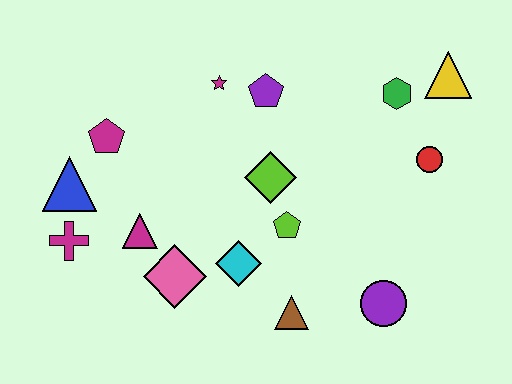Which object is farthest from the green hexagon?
The magenta cross is farthest from the green hexagon.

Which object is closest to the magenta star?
The purple pentagon is closest to the magenta star.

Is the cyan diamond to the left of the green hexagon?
Yes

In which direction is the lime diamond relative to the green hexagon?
The lime diamond is to the left of the green hexagon.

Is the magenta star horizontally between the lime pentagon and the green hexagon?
No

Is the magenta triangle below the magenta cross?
No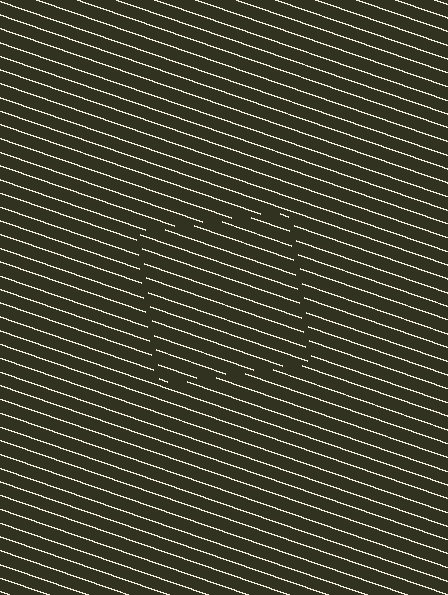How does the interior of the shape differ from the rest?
The interior of the shape contains the same grating, shifted by half a period — the contour is defined by the phase discontinuity where line-ends from the inner and outer gratings abut.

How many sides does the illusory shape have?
4 sides — the line-ends trace a square.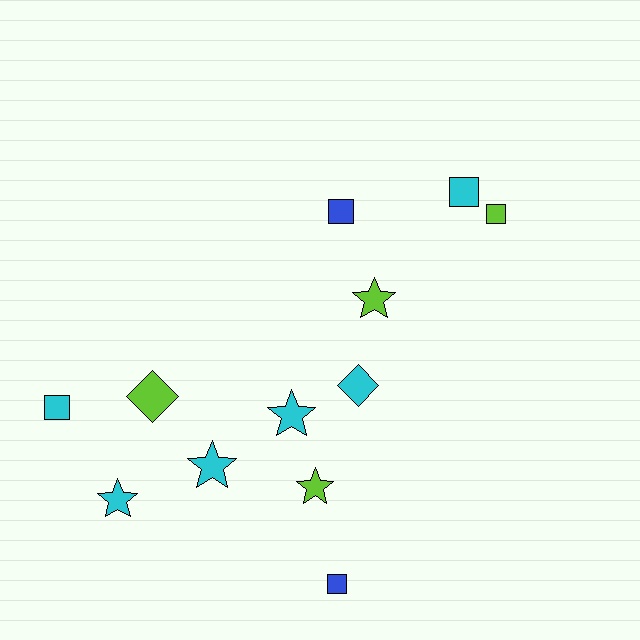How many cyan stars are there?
There are 3 cyan stars.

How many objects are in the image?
There are 12 objects.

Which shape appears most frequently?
Star, with 5 objects.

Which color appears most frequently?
Cyan, with 6 objects.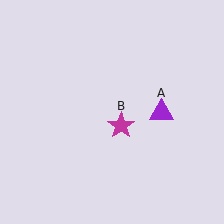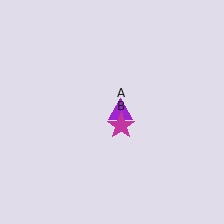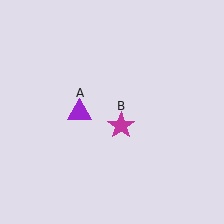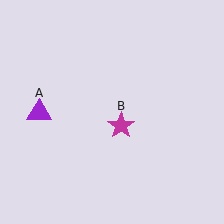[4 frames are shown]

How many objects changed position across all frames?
1 object changed position: purple triangle (object A).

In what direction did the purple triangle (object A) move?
The purple triangle (object A) moved left.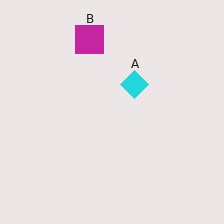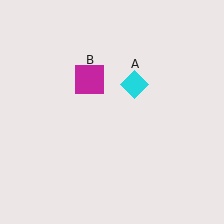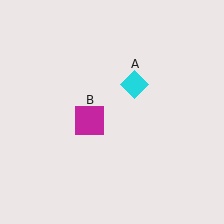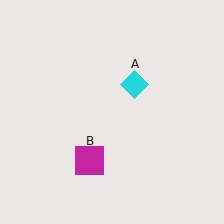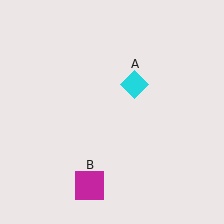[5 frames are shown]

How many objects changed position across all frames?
1 object changed position: magenta square (object B).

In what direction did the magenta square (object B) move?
The magenta square (object B) moved down.